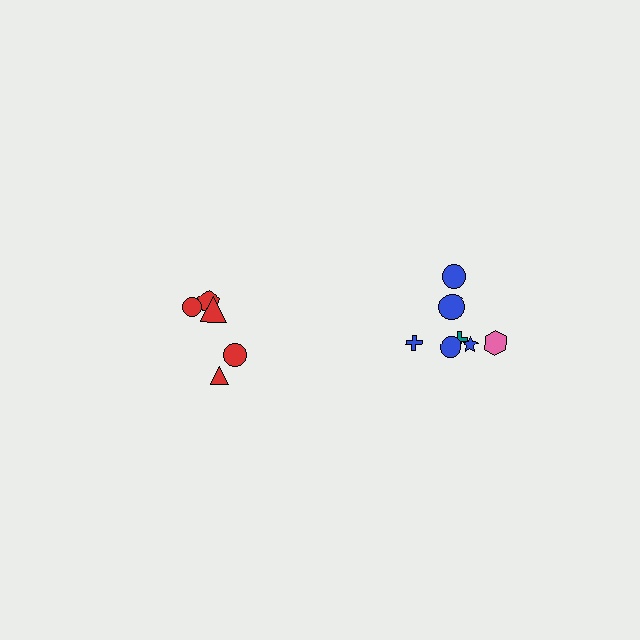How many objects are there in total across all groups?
There are 12 objects.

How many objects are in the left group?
There are 5 objects.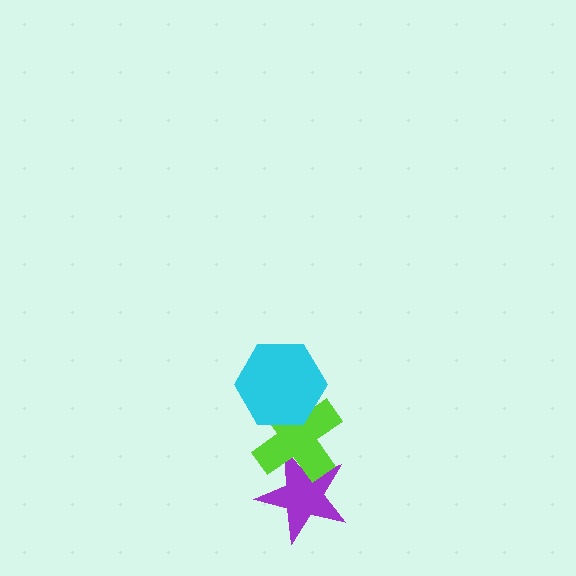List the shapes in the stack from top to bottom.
From top to bottom: the cyan hexagon, the lime cross, the purple star.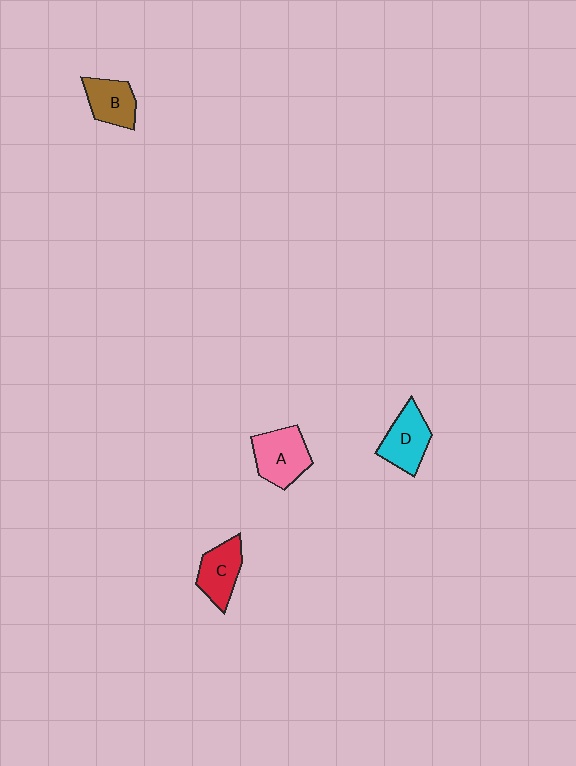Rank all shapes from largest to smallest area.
From largest to smallest: A (pink), D (cyan), C (red), B (brown).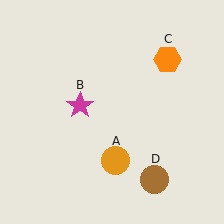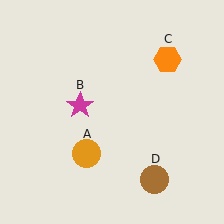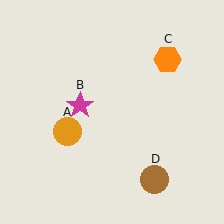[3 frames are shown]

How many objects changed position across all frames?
1 object changed position: orange circle (object A).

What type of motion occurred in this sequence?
The orange circle (object A) rotated clockwise around the center of the scene.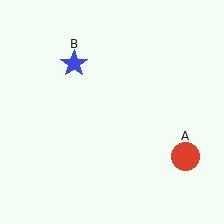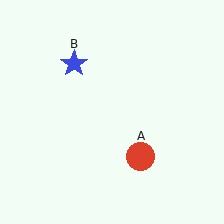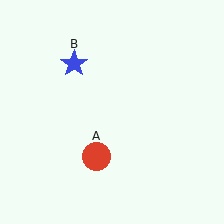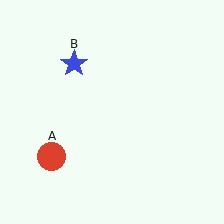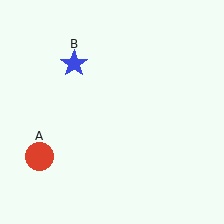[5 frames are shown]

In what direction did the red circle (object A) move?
The red circle (object A) moved left.